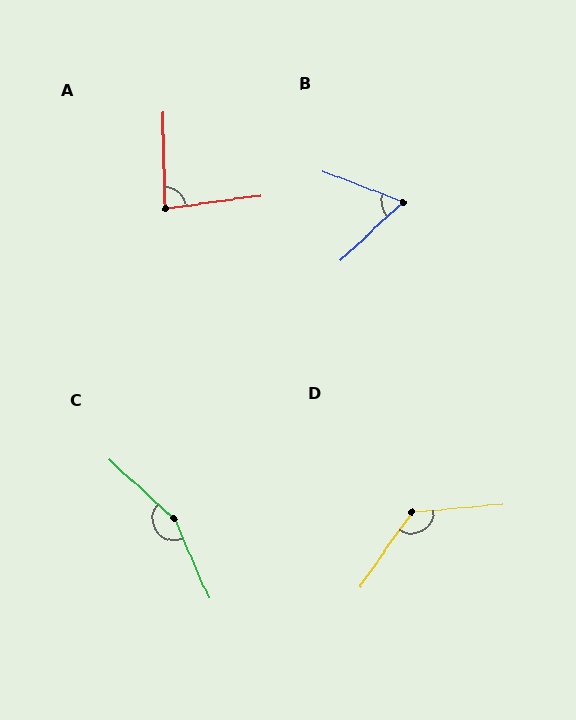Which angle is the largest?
C, at approximately 156 degrees.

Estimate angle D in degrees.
Approximately 130 degrees.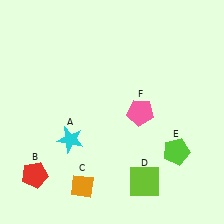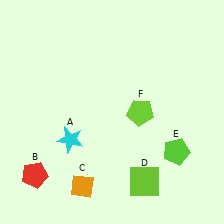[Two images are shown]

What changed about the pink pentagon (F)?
In Image 1, F is pink. In Image 2, it changed to lime.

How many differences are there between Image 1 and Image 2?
There is 1 difference between the two images.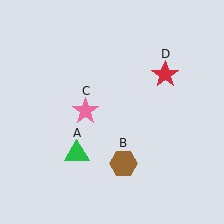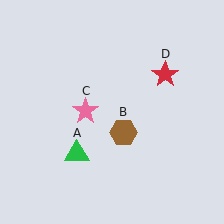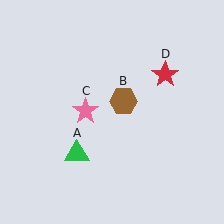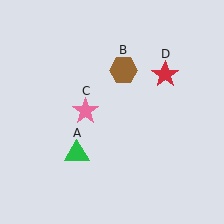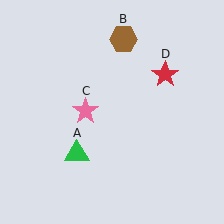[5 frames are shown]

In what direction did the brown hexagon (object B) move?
The brown hexagon (object B) moved up.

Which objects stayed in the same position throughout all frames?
Green triangle (object A) and pink star (object C) and red star (object D) remained stationary.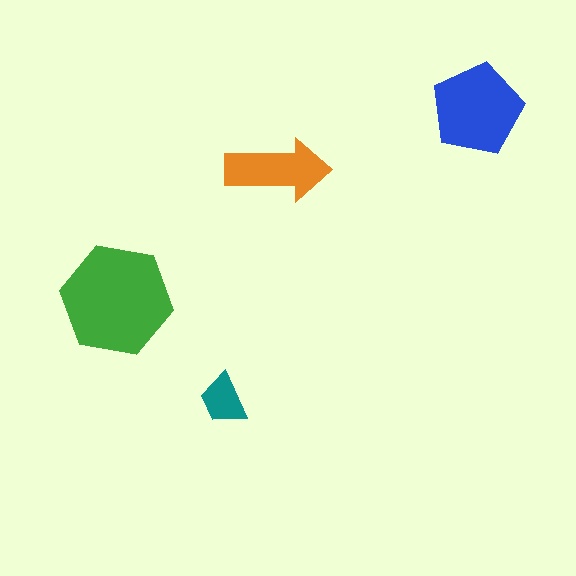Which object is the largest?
The green hexagon.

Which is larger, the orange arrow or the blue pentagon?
The blue pentagon.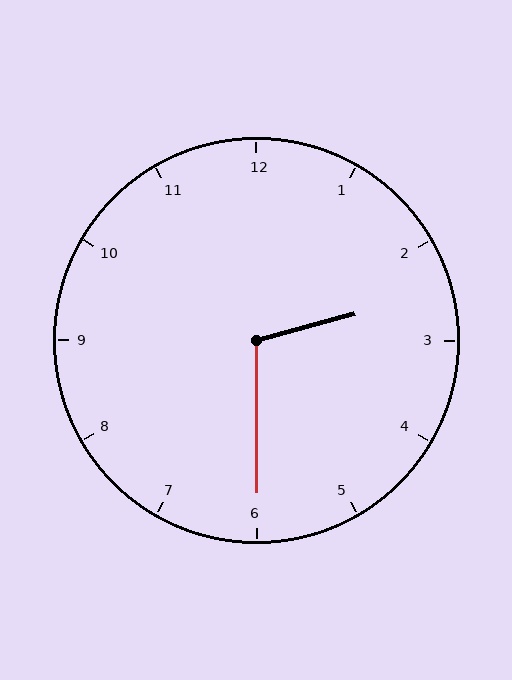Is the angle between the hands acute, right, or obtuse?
It is obtuse.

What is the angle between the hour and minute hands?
Approximately 105 degrees.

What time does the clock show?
2:30.